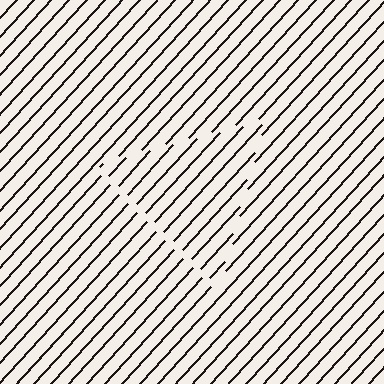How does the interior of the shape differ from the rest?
The interior of the shape contains the same grating, shifted by half a period — the contour is defined by the phase discontinuity where line-ends from the inner and outer gratings abut.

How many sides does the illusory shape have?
3 sides — the line-ends trace a triangle.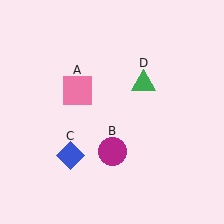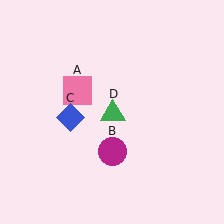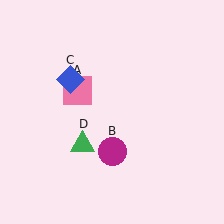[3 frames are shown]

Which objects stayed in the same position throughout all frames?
Pink square (object A) and magenta circle (object B) remained stationary.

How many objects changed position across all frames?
2 objects changed position: blue diamond (object C), green triangle (object D).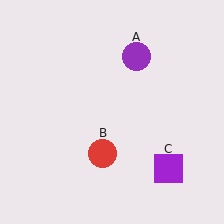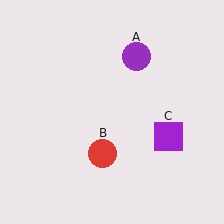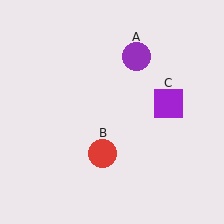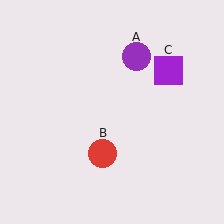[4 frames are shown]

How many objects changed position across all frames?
1 object changed position: purple square (object C).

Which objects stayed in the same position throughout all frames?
Purple circle (object A) and red circle (object B) remained stationary.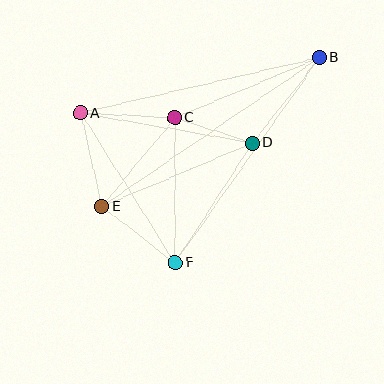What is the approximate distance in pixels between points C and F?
The distance between C and F is approximately 145 pixels.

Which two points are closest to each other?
Points C and D are closest to each other.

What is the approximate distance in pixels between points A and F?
The distance between A and F is approximately 177 pixels.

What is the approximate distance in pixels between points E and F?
The distance between E and F is approximately 93 pixels.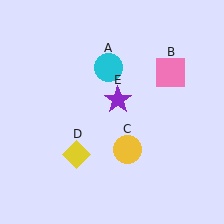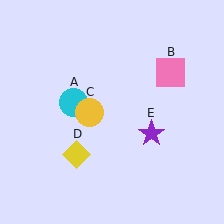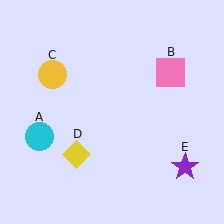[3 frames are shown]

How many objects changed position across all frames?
3 objects changed position: cyan circle (object A), yellow circle (object C), purple star (object E).